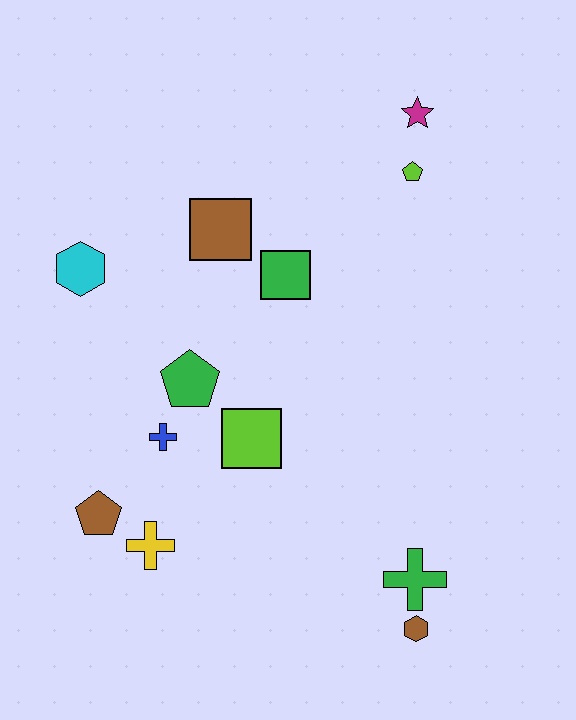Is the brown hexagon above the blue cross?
No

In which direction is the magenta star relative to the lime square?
The magenta star is above the lime square.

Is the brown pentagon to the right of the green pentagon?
No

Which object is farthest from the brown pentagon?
The magenta star is farthest from the brown pentagon.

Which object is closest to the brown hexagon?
The green cross is closest to the brown hexagon.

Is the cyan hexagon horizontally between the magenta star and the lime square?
No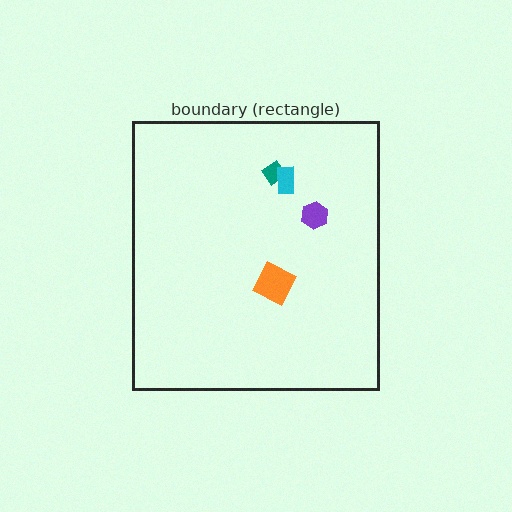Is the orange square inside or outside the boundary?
Inside.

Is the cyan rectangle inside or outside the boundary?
Inside.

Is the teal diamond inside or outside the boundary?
Inside.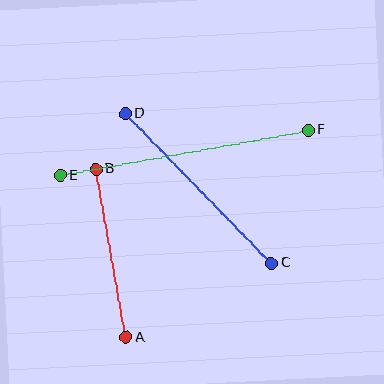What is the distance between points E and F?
The distance is approximately 252 pixels.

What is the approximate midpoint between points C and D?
The midpoint is at approximately (198, 188) pixels.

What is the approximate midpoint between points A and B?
The midpoint is at approximately (111, 253) pixels.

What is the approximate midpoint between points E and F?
The midpoint is at approximately (184, 153) pixels.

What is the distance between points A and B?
The distance is approximately 171 pixels.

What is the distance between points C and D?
The distance is approximately 209 pixels.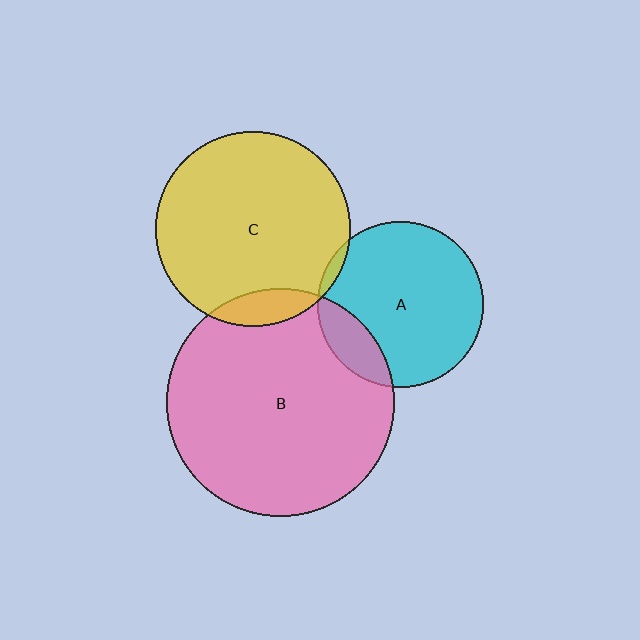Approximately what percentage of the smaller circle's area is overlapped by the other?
Approximately 15%.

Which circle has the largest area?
Circle B (pink).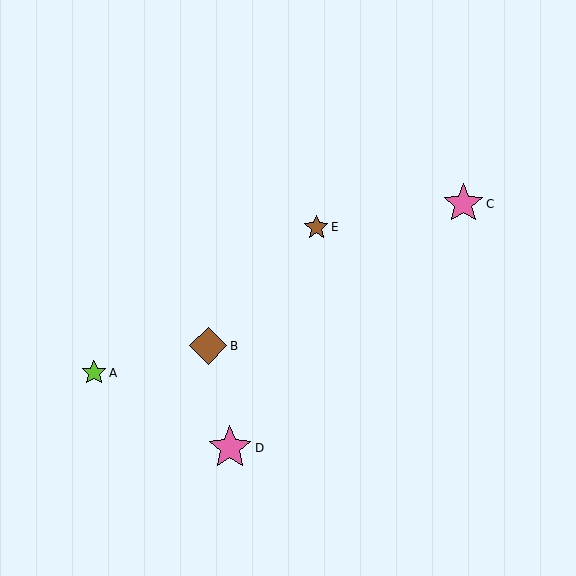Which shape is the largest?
The pink star (labeled D) is the largest.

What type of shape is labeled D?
Shape D is a pink star.